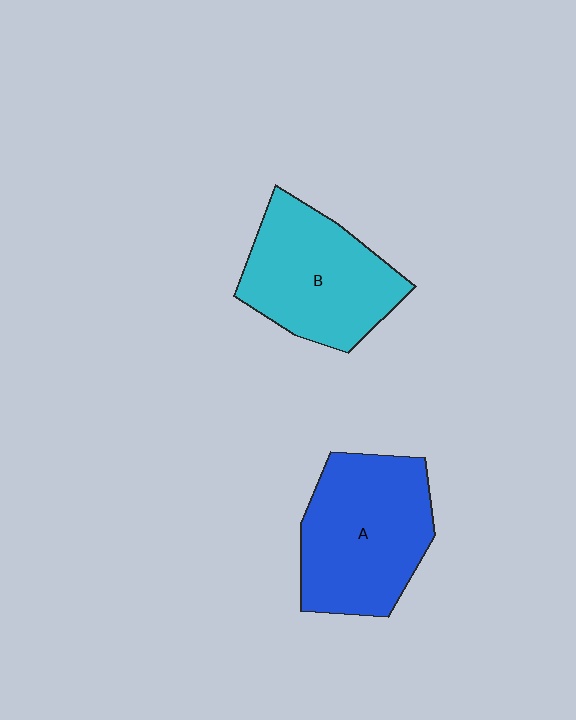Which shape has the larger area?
Shape A (blue).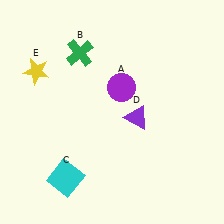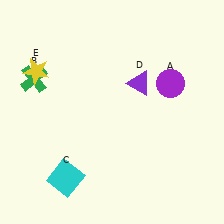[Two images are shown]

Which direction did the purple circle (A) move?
The purple circle (A) moved right.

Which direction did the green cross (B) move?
The green cross (B) moved left.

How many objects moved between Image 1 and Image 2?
3 objects moved between the two images.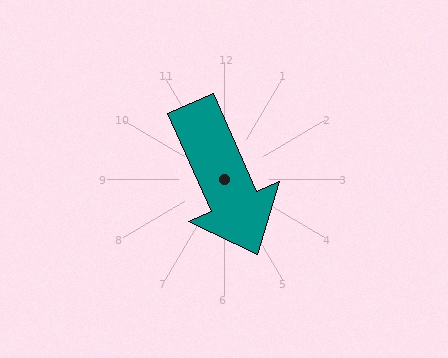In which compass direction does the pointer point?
Southeast.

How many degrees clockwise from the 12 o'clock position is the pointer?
Approximately 156 degrees.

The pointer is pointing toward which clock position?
Roughly 5 o'clock.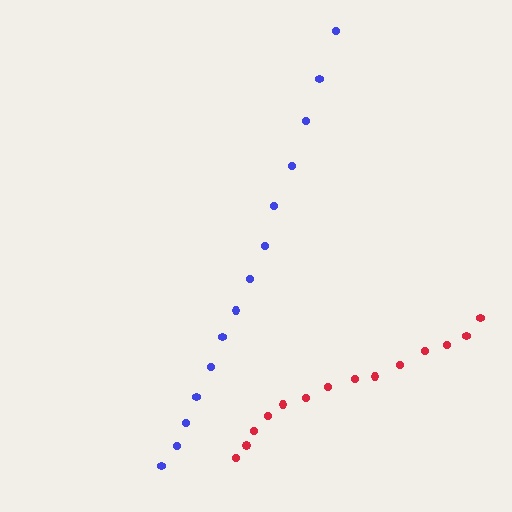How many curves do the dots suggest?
There are 2 distinct paths.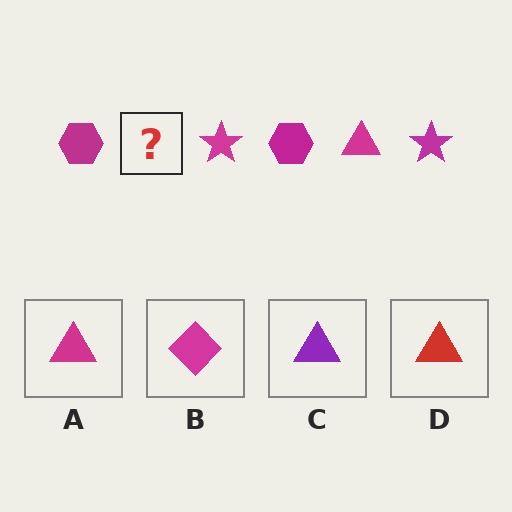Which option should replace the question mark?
Option A.